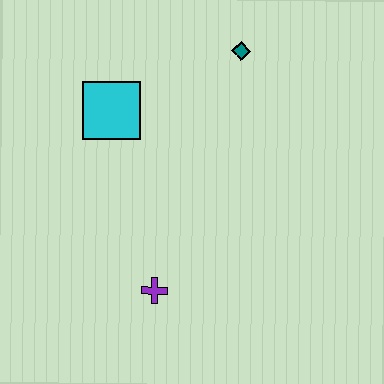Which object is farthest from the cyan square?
The purple cross is farthest from the cyan square.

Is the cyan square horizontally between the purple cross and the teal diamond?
No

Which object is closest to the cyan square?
The teal diamond is closest to the cyan square.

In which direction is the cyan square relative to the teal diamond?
The cyan square is to the left of the teal diamond.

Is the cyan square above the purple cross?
Yes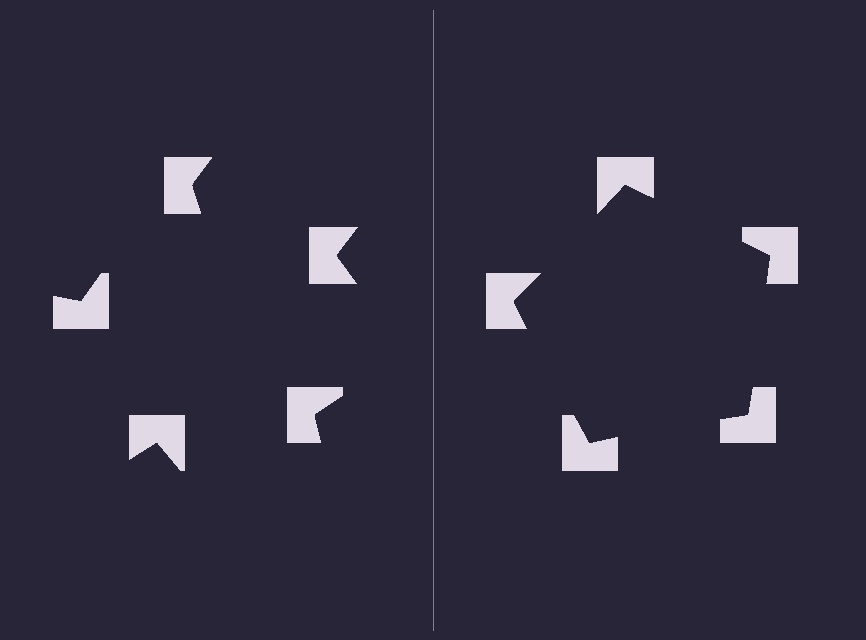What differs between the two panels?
The notched squares are positioned identically on both sides; only the wedge orientations differ. On the right they align to a pentagon; on the left they are misaligned.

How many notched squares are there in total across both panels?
10 — 5 on each side.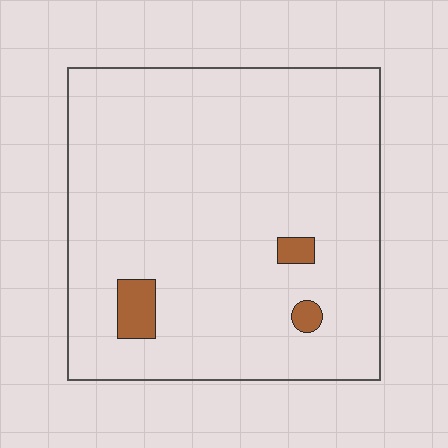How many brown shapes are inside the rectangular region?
3.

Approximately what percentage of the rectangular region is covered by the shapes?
Approximately 5%.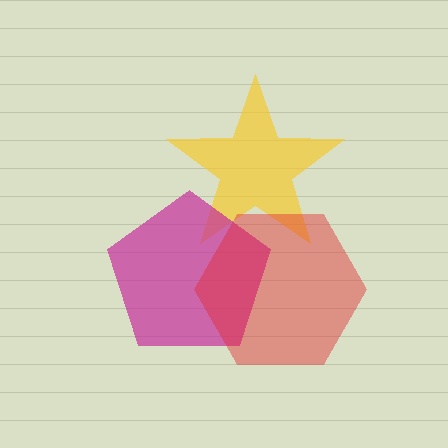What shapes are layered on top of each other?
The layered shapes are: a yellow star, a magenta pentagon, a red hexagon.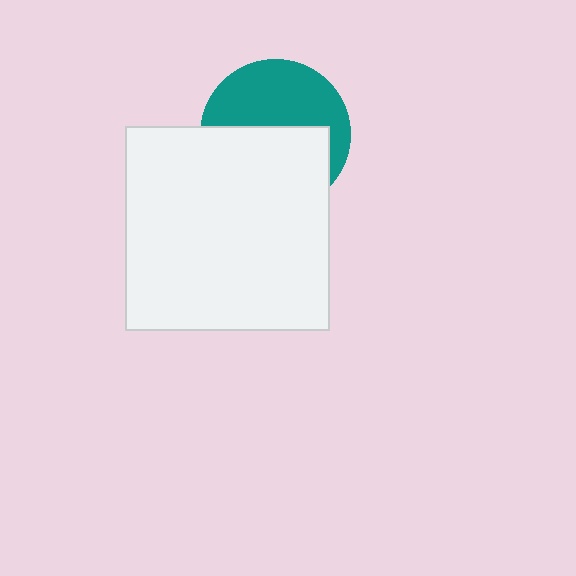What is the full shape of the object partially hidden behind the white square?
The partially hidden object is a teal circle.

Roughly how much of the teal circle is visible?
About half of it is visible (roughly 48%).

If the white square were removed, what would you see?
You would see the complete teal circle.